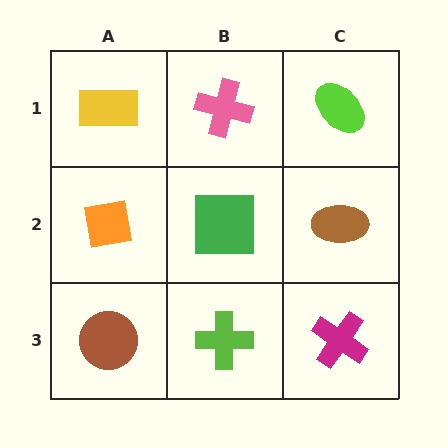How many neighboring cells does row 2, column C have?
3.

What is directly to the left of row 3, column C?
A lime cross.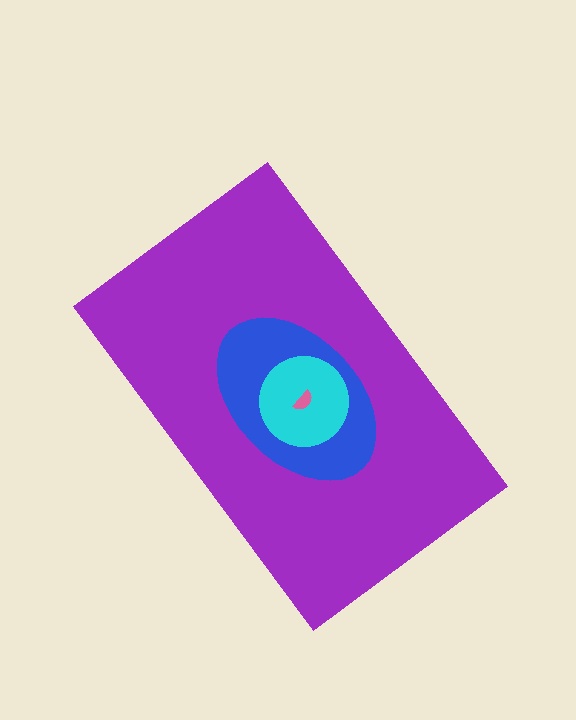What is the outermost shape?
The purple rectangle.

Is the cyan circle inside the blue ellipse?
Yes.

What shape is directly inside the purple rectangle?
The blue ellipse.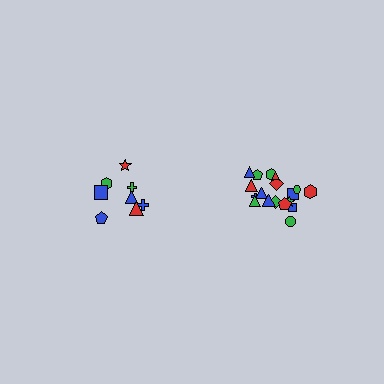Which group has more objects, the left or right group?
The right group.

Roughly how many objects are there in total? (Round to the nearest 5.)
Roughly 25 objects in total.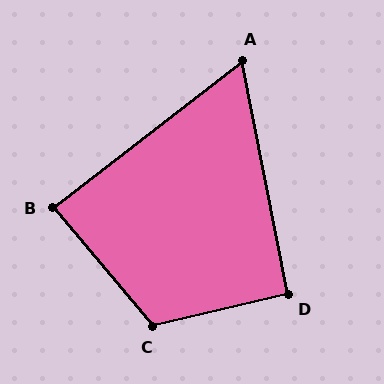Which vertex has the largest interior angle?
C, at approximately 116 degrees.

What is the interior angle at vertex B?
Approximately 88 degrees (approximately right).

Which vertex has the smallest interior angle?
A, at approximately 64 degrees.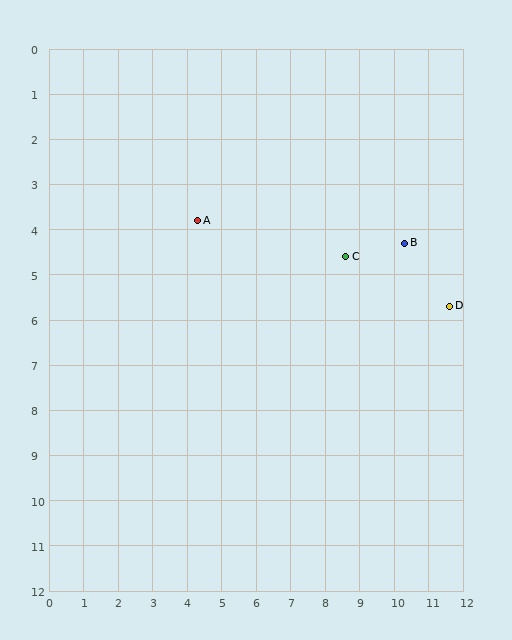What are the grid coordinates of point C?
Point C is at approximately (8.6, 4.6).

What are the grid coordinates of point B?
Point B is at approximately (10.3, 4.3).